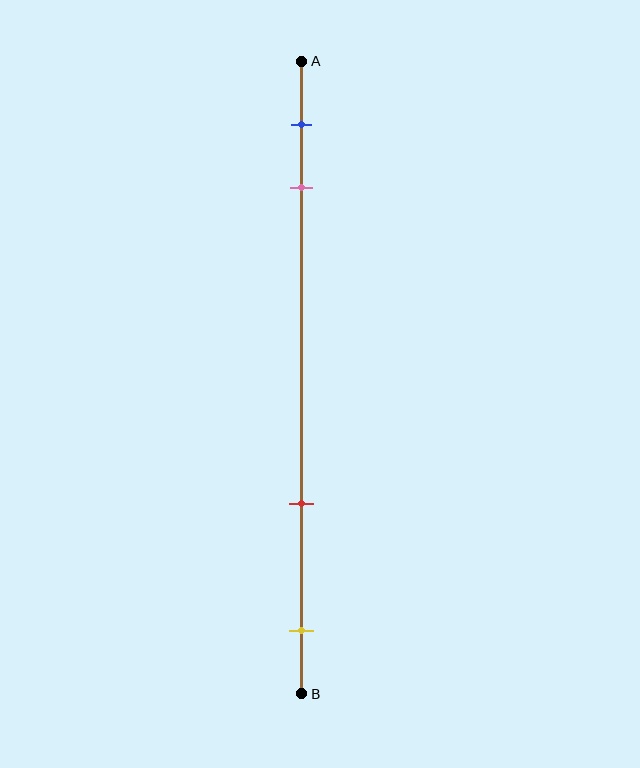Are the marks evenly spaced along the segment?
No, the marks are not evenly spaced.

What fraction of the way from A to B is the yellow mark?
The yellow mark is approximately 90% (0.9) of the way from A to B.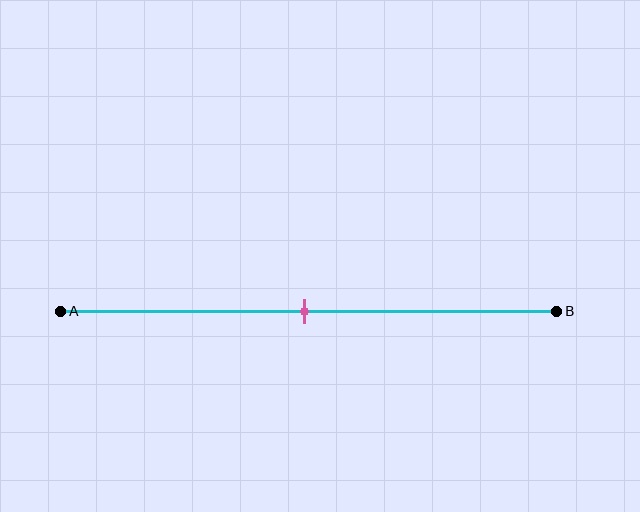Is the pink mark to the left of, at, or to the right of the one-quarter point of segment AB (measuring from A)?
The pink mark is to the right of the one-quarter point of segment AB.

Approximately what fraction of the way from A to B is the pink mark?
The pink mark is approximately 50% of the way from A to B.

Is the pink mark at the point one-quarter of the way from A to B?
No, the mark is at about 50% from A, not at the 25% one-quarter point.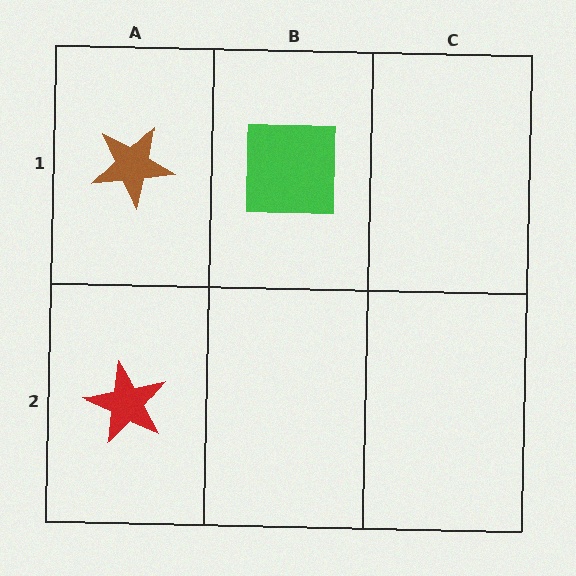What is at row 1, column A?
A brown star.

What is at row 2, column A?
A red star.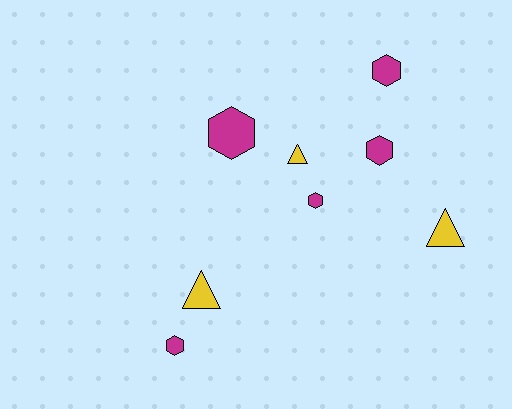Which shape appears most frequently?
Hexagon, with 5 objects.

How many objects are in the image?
There are 8 objects.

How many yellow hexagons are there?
There are no yellow hexagons.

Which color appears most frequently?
Magenta, with 5 objects.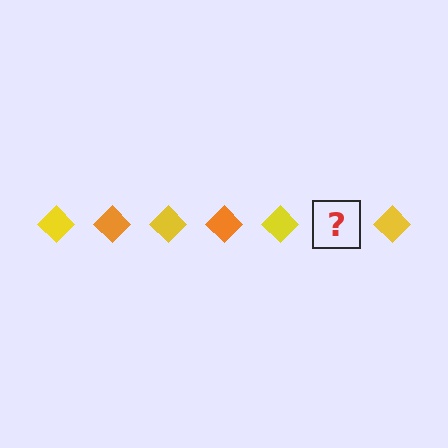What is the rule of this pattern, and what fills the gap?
The rule is that the pattern cycles through yellow, orange diamonds. The gap should be filled with an orange diamond.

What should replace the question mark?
The question mark should be replaced with an orange diamond.